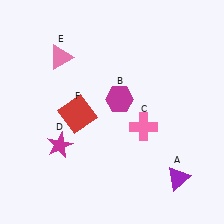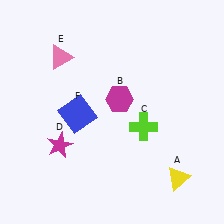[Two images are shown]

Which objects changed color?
A changed from purple to yellow. C changed from pink to lime. F changed from red to blue.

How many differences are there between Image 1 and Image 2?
There are 3 differences between the two images.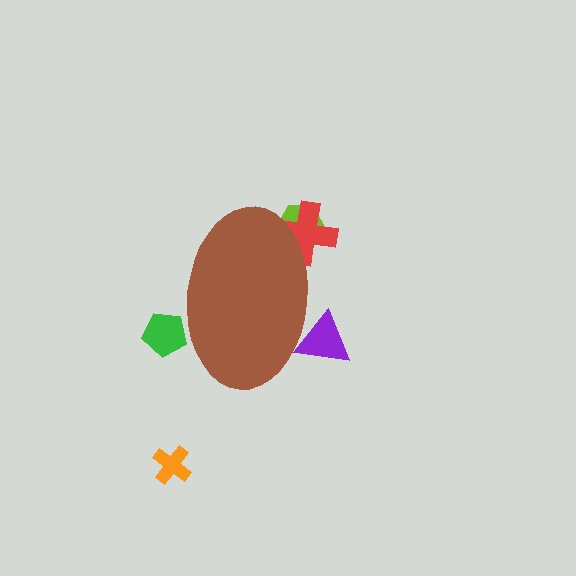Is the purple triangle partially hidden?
Yes, the purple triangle is partially hidden behind the brown ellipse.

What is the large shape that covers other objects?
A brown ellipse.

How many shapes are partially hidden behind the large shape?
4 shapes are partially hidden.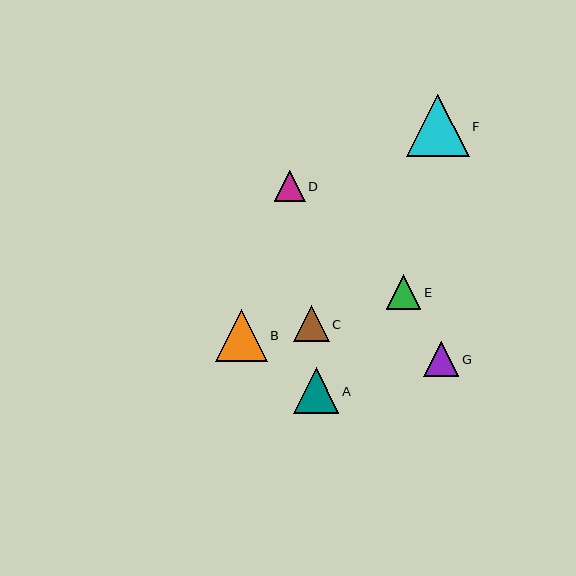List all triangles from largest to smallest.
From largest to smallest: F, B, A, C, G, E, D.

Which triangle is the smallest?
Triangle D is the smallest with a size of approximately 31 pixels.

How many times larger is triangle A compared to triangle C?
Triangle A is approximately 1.3 times the size of triangle C.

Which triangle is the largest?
Triangle F is the largest with a size of approximately 62 pixels.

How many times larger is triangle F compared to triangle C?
Triangle F is approximately 1.8 times the size of triangle C.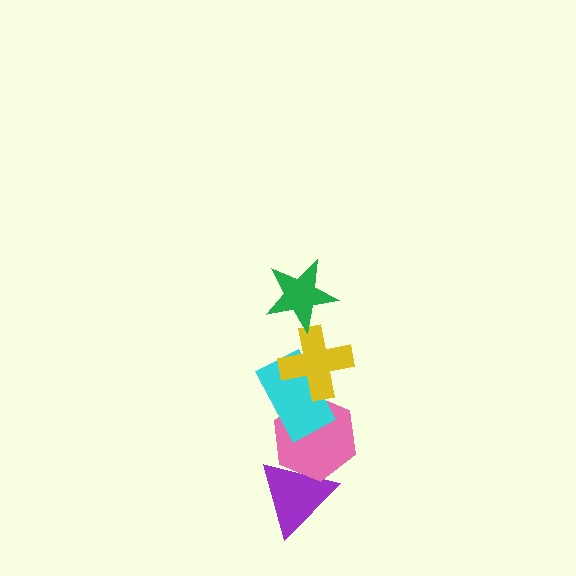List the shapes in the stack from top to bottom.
From top to bottom: the green star, the yellow cross, the cyan rectangle, the pink hexagon, the purple triangle.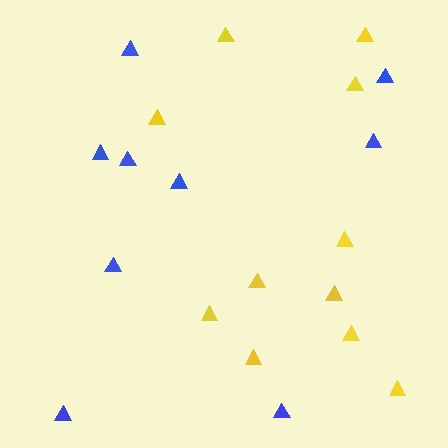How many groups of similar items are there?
There are 2 groups: one group of yellow triangles (11) and one group of blue triangles (9).